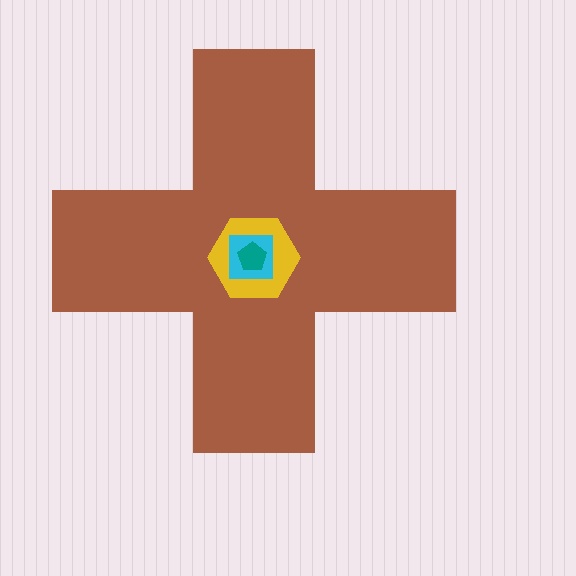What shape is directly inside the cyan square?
The teal pentagon.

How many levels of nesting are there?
4.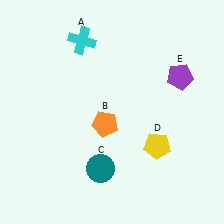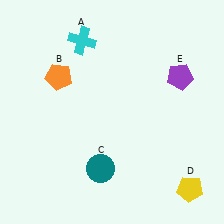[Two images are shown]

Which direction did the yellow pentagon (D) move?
The yellow pentagon (D) moved down.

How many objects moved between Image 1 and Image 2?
2 objects moved between the two images.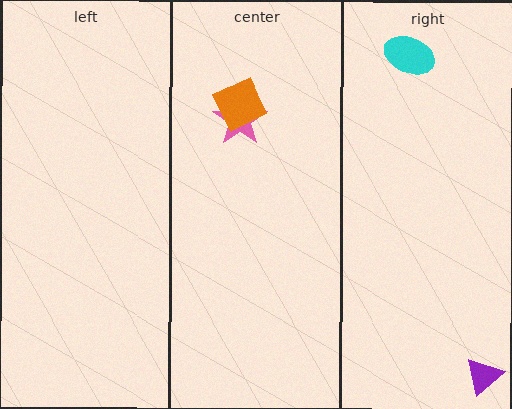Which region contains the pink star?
The center region.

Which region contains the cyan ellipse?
The right region.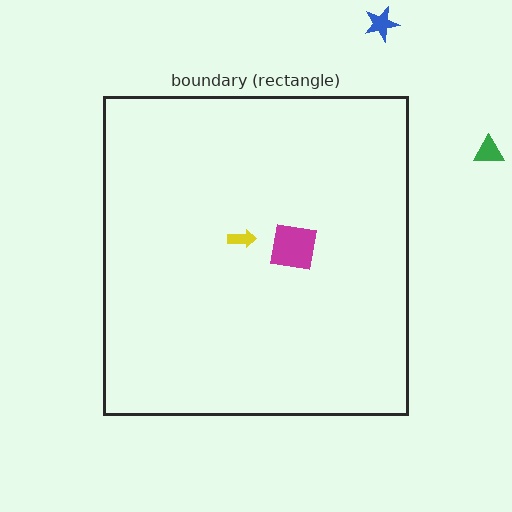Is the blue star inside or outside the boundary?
Outside.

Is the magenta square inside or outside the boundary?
Inside.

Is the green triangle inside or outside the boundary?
Outside.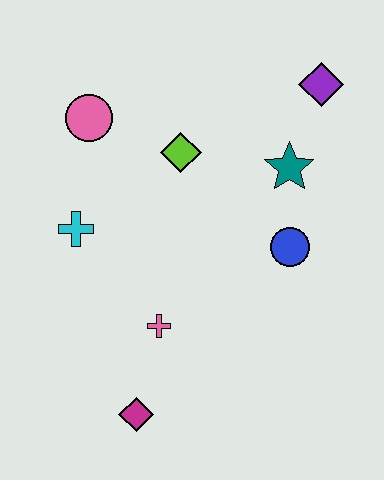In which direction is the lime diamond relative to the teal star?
The lime diamond is to the left of the teal star.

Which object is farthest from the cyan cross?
The purple diamond is farthest from the cyan cross.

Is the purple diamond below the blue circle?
No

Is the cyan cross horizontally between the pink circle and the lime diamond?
No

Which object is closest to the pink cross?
The magenta diamond is closest to the pink cross.